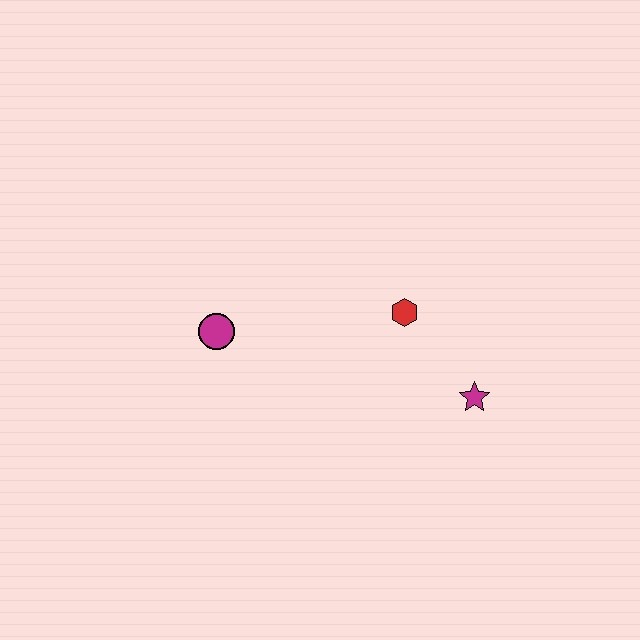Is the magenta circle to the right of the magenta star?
No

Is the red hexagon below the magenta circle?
No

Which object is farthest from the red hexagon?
The magenta circle is farthest from the red hexagon.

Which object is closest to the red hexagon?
The magenta star is closest to the red hexagon.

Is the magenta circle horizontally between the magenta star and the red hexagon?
No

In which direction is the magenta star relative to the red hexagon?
The magenta star is below the red hexagon.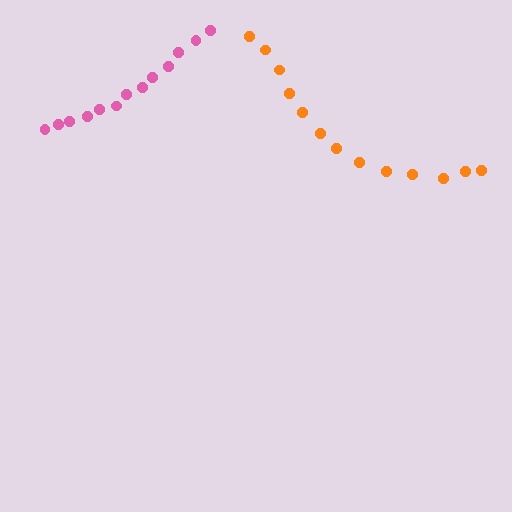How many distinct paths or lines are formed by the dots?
There are 2 distinct paths.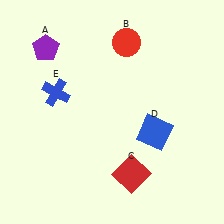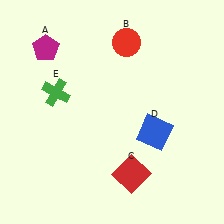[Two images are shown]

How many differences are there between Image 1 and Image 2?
There are 2 differences between the two images.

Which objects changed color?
A changed from purple to magenta. E changed from blue to green.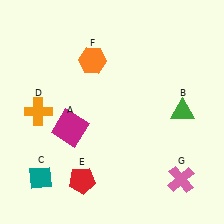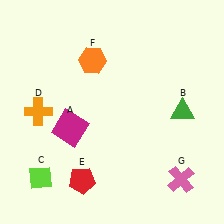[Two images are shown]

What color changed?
The diamond (C) changed from teal in Image 1 to lime in Image 2.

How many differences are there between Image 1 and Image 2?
There is 1 difference between the two images.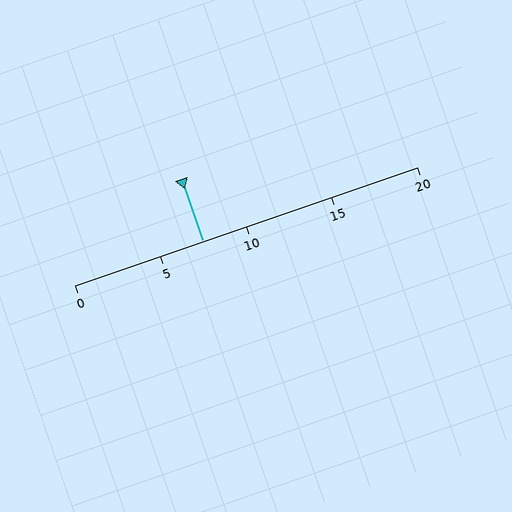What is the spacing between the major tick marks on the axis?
The major ticks are spaced 5 apart.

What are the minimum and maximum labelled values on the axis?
The axis runs from 0 to 20.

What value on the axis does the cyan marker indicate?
The marker indicates approximately 7.5.